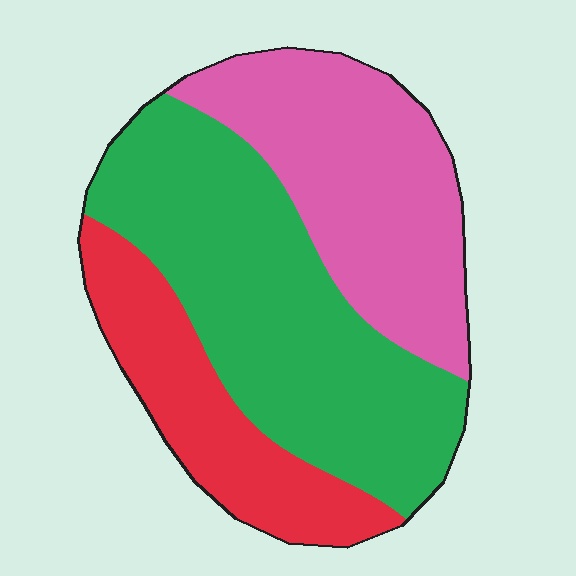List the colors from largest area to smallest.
From largest to smallest: green, pink, red.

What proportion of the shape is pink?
Pink covers roughly 35% of the shape.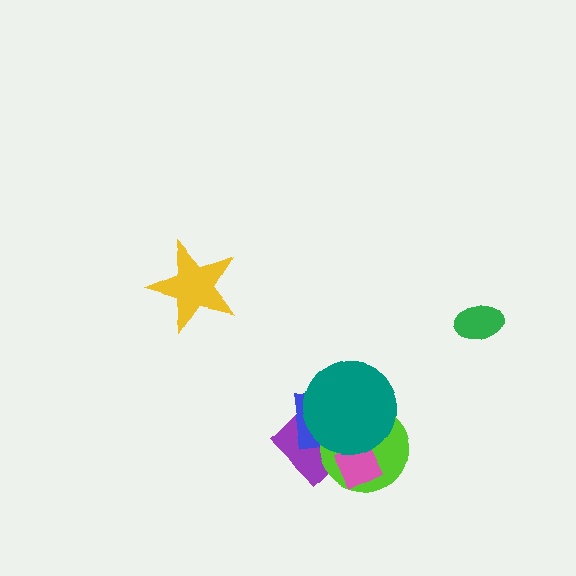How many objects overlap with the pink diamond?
3 objects overlap with the pink diamond.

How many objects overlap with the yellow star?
0 objects overlap with the yellow star.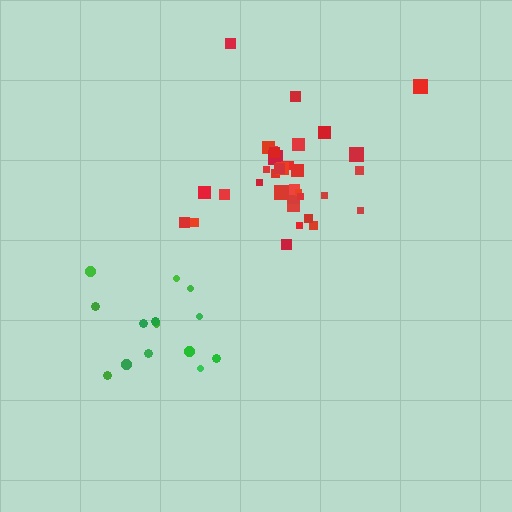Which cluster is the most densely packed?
Red.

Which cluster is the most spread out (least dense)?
Green.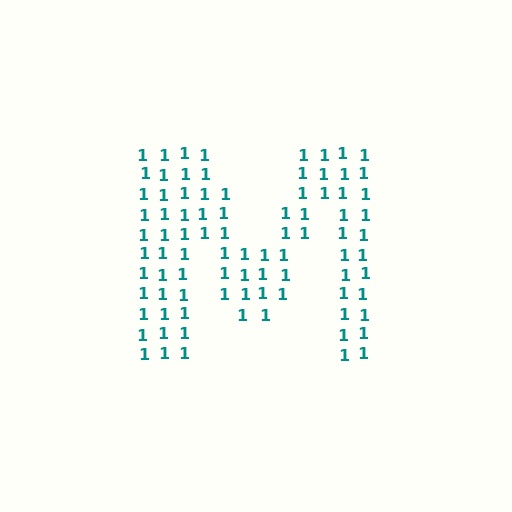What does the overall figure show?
The overall figure shows the letter M.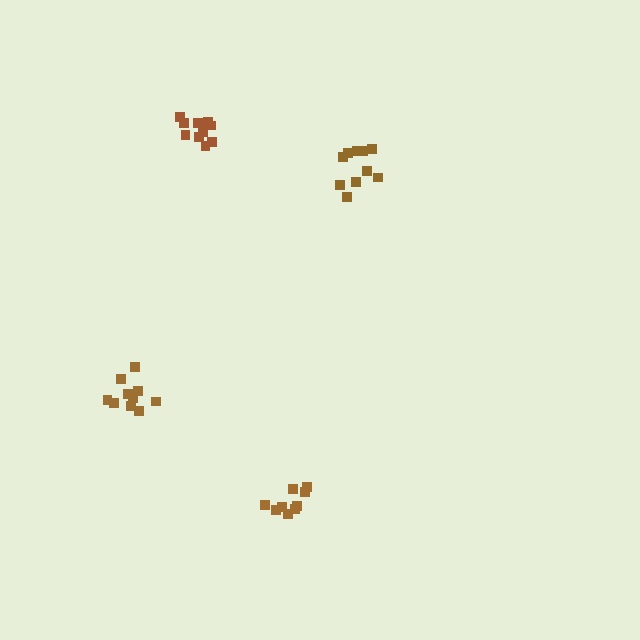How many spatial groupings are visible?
There are 4 spatial groupings.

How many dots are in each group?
Group 1: 9 dots, Group 2: 10 dots, Group 3: 10 dots, Group 4: 10 dots (39 total).